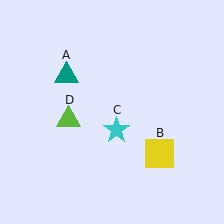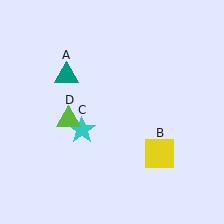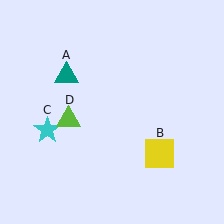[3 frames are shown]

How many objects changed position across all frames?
1 object changed position: cyan star (object C).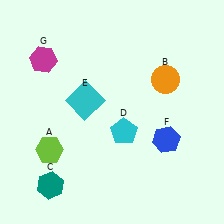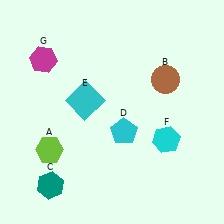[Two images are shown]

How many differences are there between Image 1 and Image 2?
There are 2 differences between the two images.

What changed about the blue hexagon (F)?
In Image 1, F is blue. In Image 2, it changed to cyan.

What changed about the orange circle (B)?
In Image 1, B is orange. In Image 2, it changed to brown.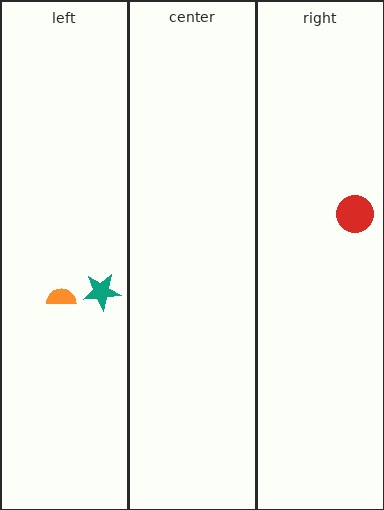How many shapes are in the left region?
2.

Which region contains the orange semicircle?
The left region.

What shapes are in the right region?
The red circle.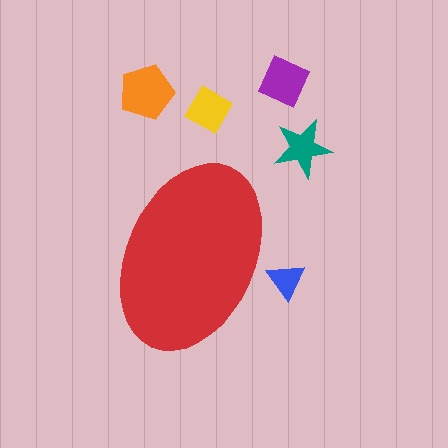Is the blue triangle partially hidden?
Yes, the blue triangle is partially hidden behind the red ellipse.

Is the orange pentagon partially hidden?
No, the orange pentagon is fully visible.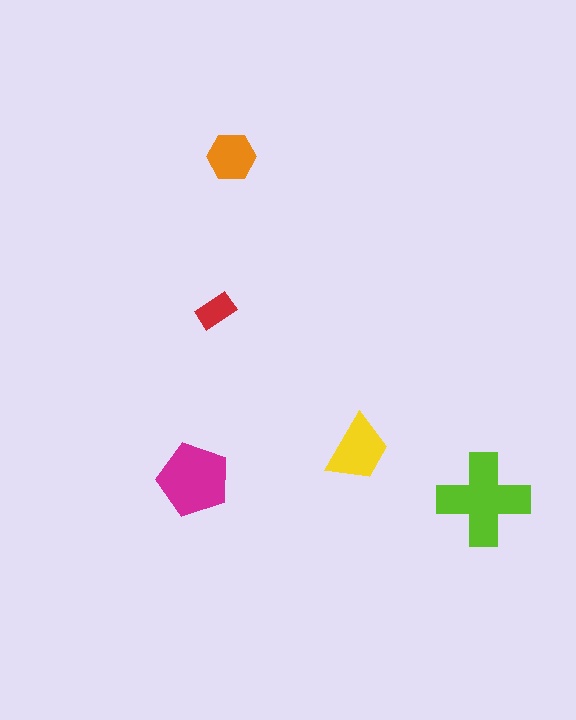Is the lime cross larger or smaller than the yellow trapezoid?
Larger.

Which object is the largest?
The lime cross.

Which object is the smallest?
The red rectangle.